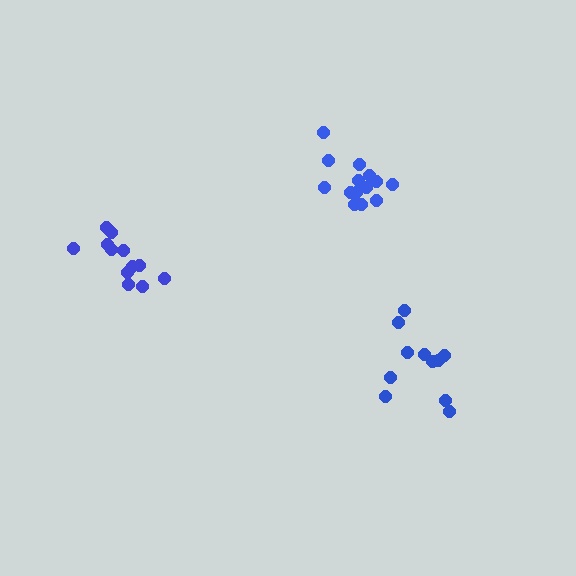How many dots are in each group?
Group 1: 11 dots, Group 2: 14 dots, Group 3: 12 dots (37 total).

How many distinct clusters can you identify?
There are 3 distinct clusters.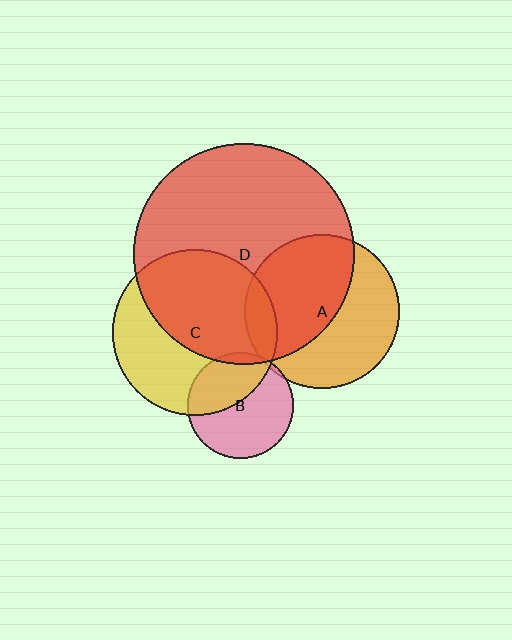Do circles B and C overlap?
Yes.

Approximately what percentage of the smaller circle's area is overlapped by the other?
Approximately 40%.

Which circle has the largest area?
Circle D (red).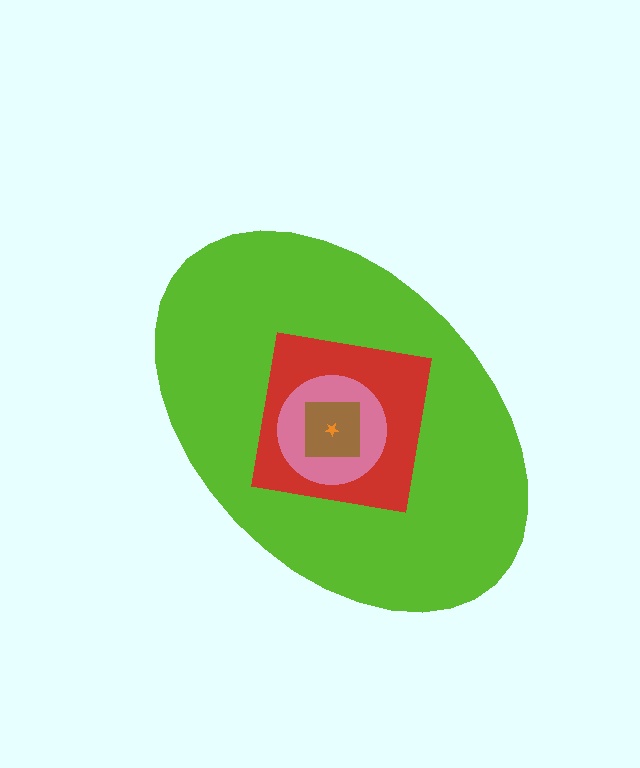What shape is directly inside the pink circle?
The brown square.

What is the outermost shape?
The lime ellipse.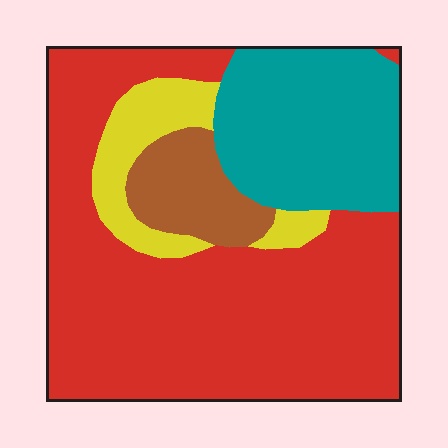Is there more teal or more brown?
Teal.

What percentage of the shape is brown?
Brown covers 9% of the shape.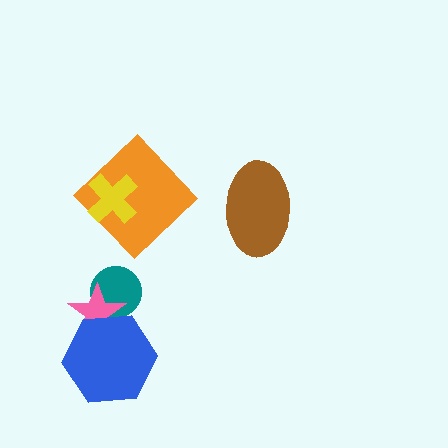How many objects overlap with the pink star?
2 objects overlap with the pink star.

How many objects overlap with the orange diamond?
1 object overlaps with the orange diamond.